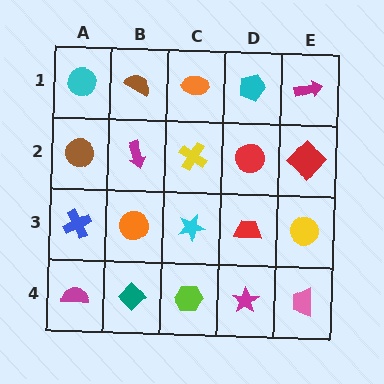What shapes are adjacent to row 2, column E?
A magenta arrow (row 1, column E), a yellow circle (row 3, column E), a red circle (row 2, column D).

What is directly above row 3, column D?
A red circle.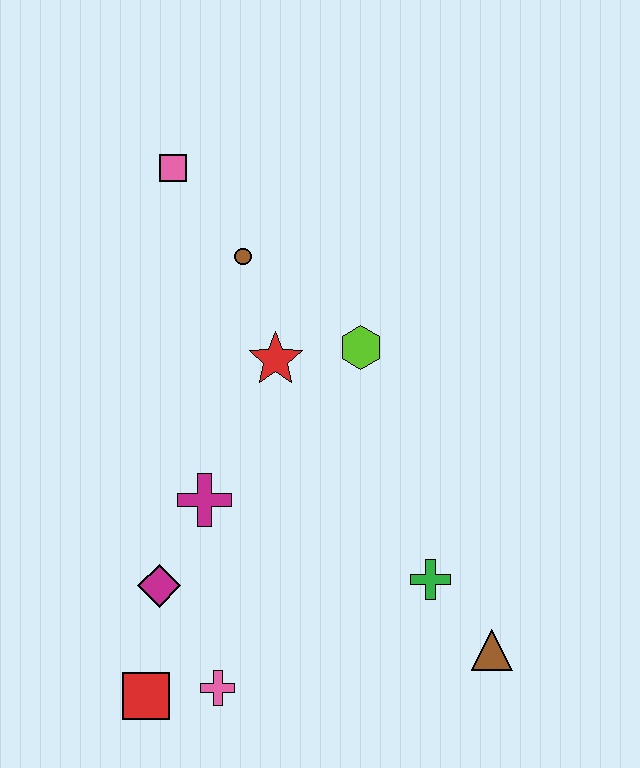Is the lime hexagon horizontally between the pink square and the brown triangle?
Yes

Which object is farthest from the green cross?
The pink square is farthest from the green cross.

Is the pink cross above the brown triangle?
No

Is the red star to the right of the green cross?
No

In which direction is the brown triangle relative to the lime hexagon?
The brown triangle is below the lime hexagon.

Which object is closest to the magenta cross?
The magenta diamond is closest to the magenta cross.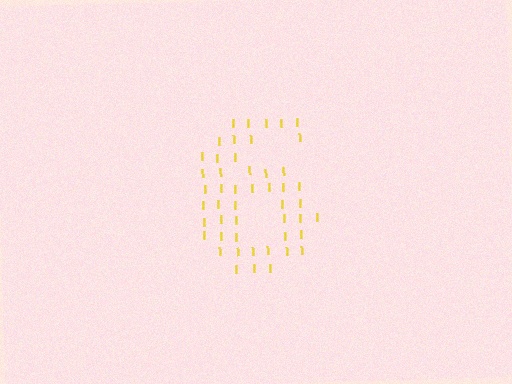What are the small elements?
The small elements are letter I's.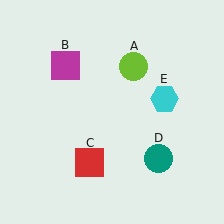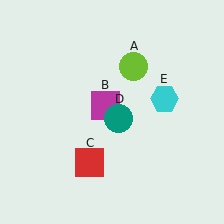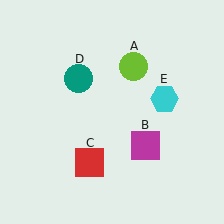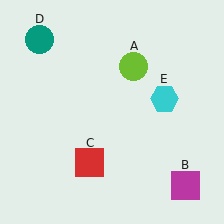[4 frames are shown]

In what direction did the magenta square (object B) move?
The magenta square (object B) moved down and to the right.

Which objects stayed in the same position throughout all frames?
Lime circle (object A) and red square (object C) and cyan hexagon (object E) remained stationary.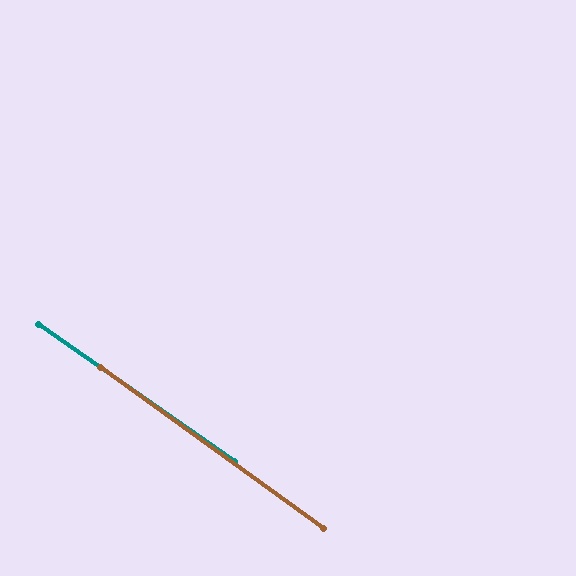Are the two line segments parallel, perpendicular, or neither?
Parallel — their directions differ by only 0.9°.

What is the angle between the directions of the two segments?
Approximately 1 degree.